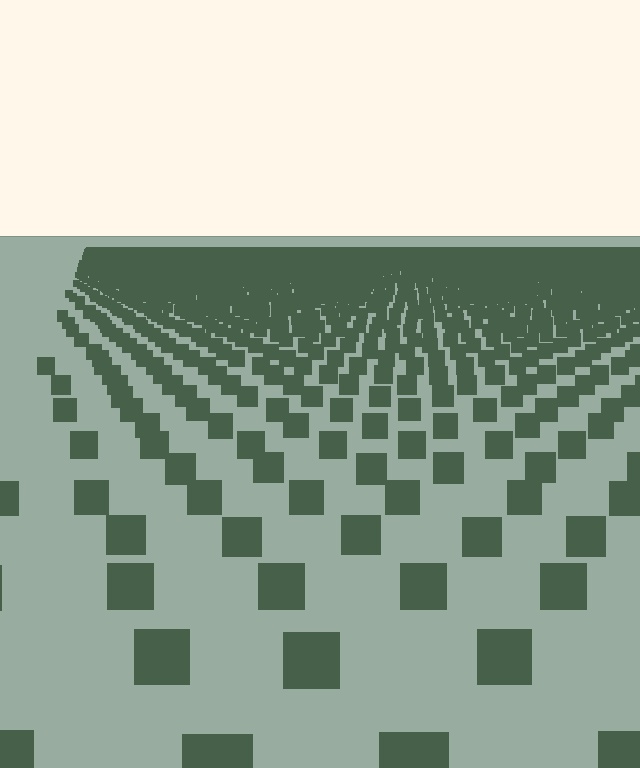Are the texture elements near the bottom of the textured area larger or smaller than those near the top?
Larger. Near the bottom, elements are closer to the viewer and appear at a bigger on-screen size.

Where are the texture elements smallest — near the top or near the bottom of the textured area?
Near the top.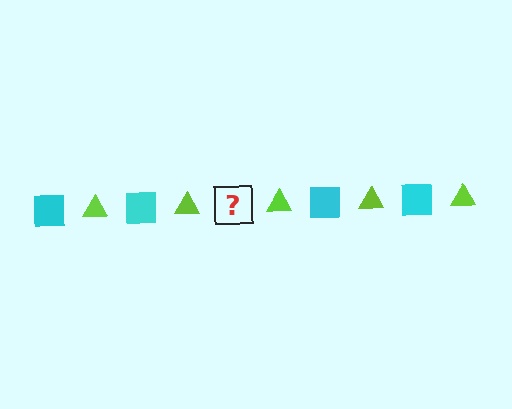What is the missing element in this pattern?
The missing element is a cyan square.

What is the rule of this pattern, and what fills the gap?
The rule is that the pattern alternates between cyan square and lime triangle. The gap should be filled with a cyan square.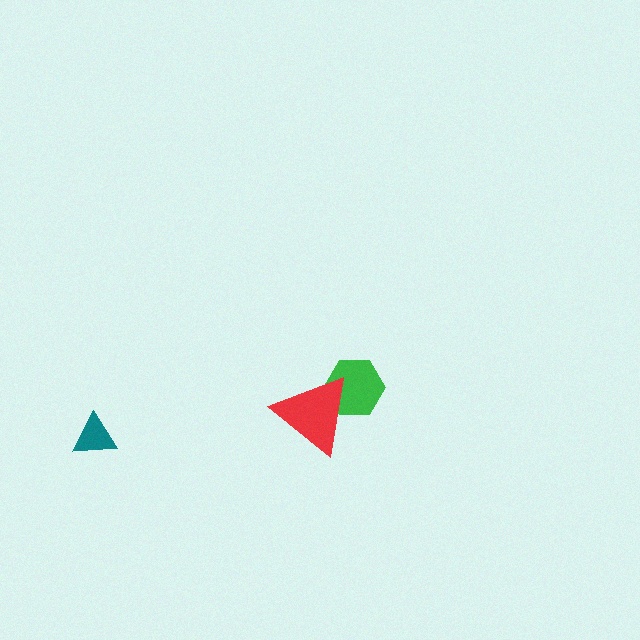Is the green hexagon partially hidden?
Yes, it is partially covered by another shape.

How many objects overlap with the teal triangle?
0 objects overlap with the teal triangle.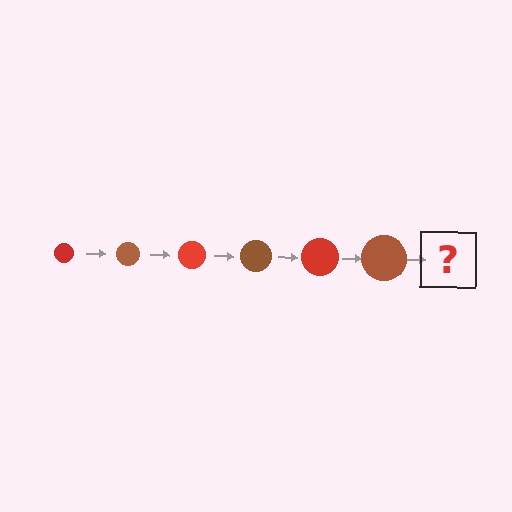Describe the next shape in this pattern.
It should be a red circle, larger than the previous one.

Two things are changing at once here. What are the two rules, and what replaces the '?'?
The two rules are that the circle grows larger each step and the color cycles through red and brown. The '?' should be a red circle, larger than the previous one.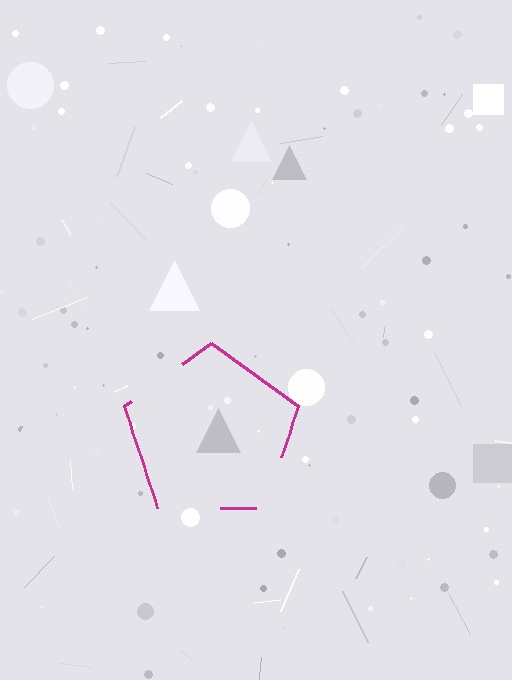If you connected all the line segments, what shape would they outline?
They would outline a pentagon.